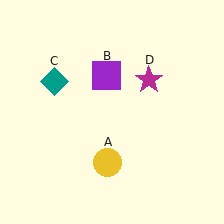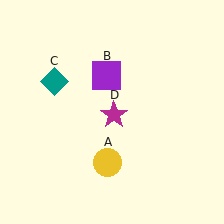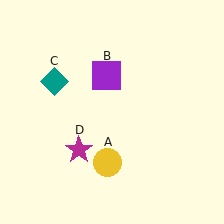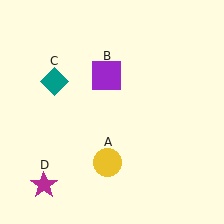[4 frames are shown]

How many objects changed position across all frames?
1 object changed position: magenta star (object D).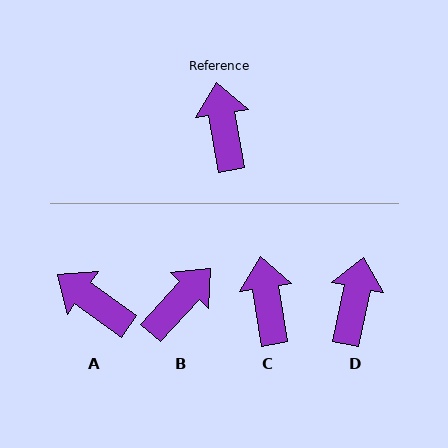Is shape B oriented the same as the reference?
No, it is off by about 52 degrees.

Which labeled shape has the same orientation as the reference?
C.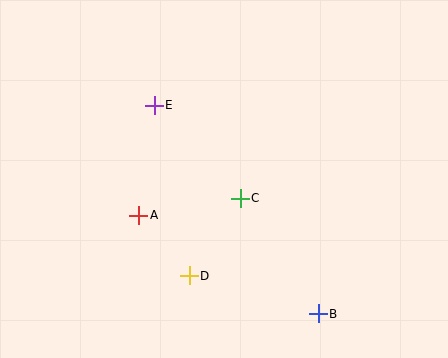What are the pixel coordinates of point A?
Point A is at (139, 215).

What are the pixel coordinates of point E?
Point E is at (154, 105).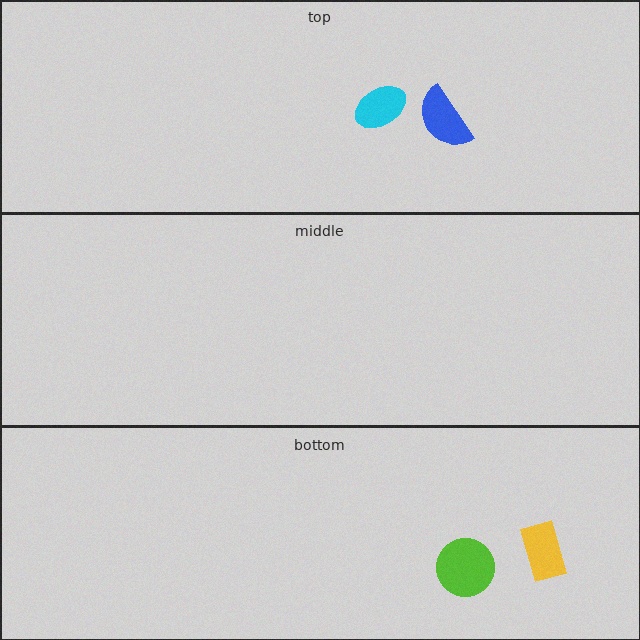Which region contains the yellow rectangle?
The bottom region.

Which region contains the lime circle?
The bottom region.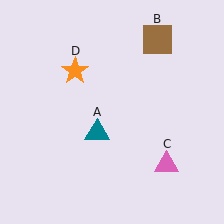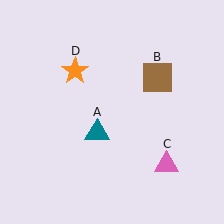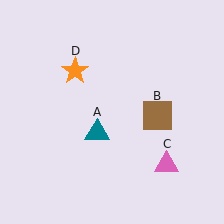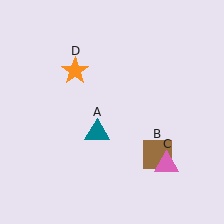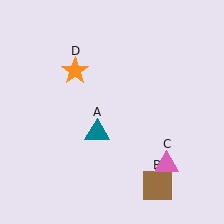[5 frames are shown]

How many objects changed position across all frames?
1 object changed position: brown square (object B).